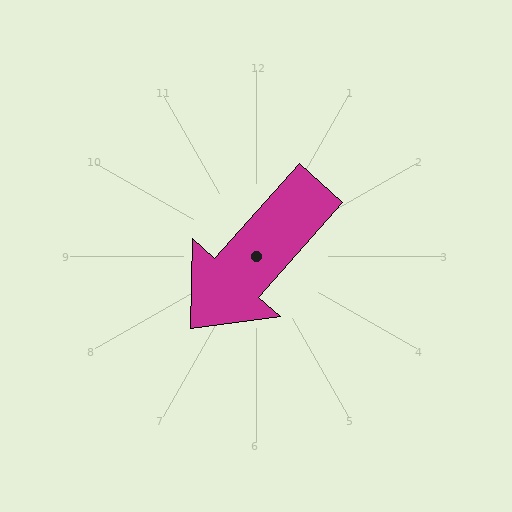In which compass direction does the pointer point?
Southwest.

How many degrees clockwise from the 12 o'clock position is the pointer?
Approximately 222 degrees.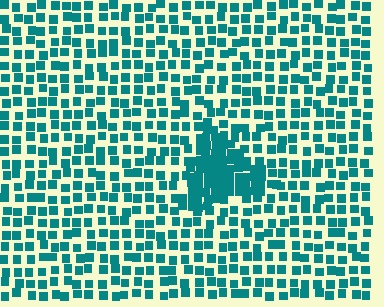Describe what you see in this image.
The image contains small teal elements arranged at two different densities. A triangle-shaped region is visible where the elements are more densely packed than the surrounding area.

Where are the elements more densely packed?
The elements are more densely packed inside the triangle boundary.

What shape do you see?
I see a triangle.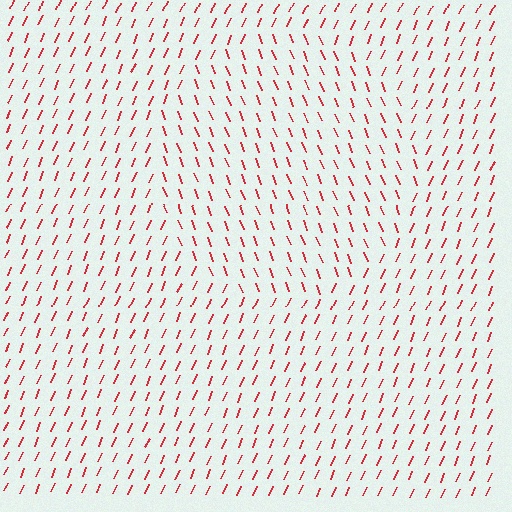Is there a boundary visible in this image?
Yes, there is a texture boundary formed by a change in line orientation.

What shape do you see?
I see a circle.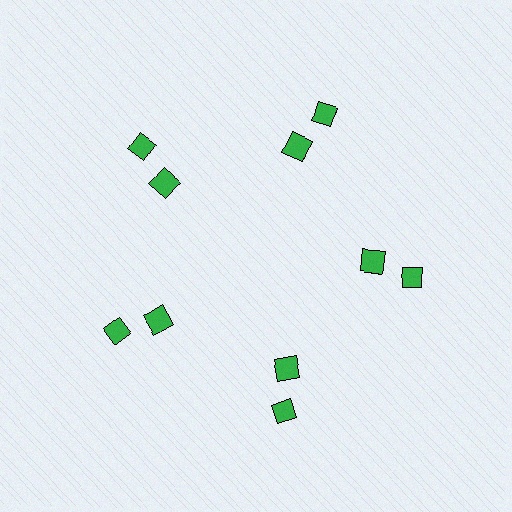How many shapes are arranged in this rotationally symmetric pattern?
There are 10 shapes, arranged in 5 groups of 2.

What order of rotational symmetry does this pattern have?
This pattern has 5-fold rotational symmetry.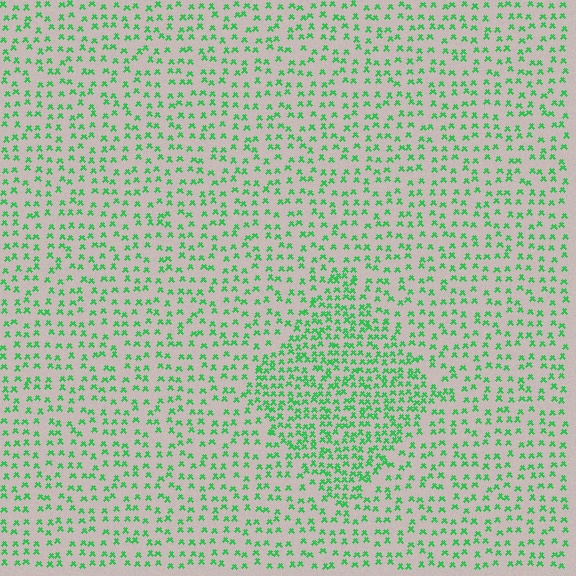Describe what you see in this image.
The image contains small green elements arranged at two different densities. A diamond-shaped region is visible where the elements are more densely packed than the surrounding area.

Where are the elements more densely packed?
The elements are more densely packed inside the diamond boundary.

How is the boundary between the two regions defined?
The boundary is defined by a change in element density (approximately 1.9x ratio). All elements are the same color, size, and shape.